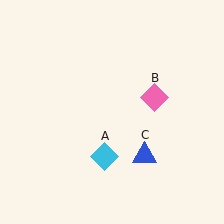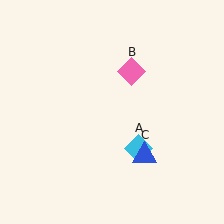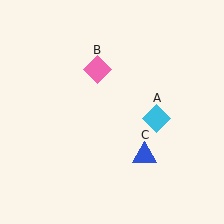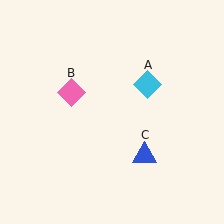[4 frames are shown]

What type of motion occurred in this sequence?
The cyan diamond (object A), pink diamond (object B) rotated counterclockwise around the center of the scene.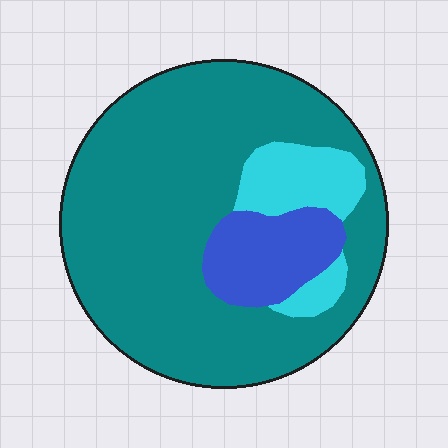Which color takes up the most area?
Teal, at roughly 75%.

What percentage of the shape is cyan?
Cyan covers roughly 10% of the shape.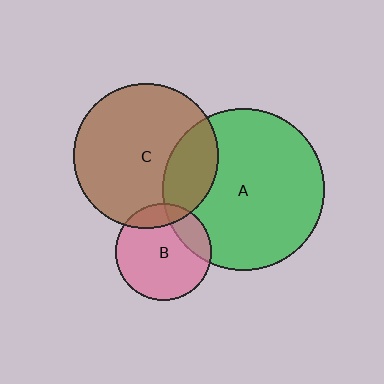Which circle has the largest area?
Circle A (green).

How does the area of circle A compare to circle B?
Approximately 2.8 times.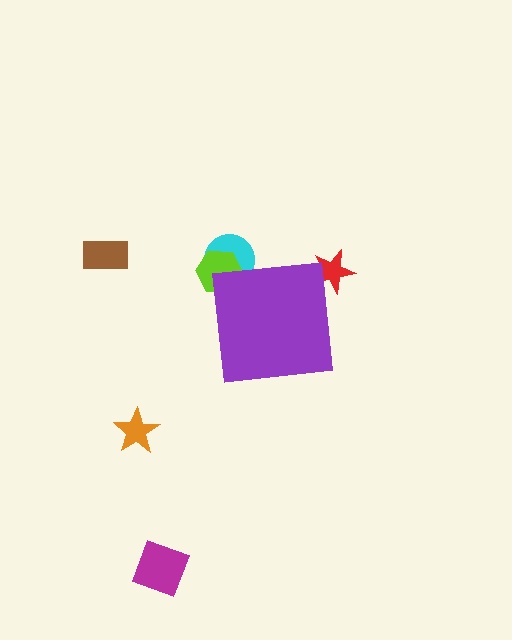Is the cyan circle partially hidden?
Yes, the cyan circle is partially hidden behind the purple square.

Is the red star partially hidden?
Yes, the red star is partially hidden behind the purple square.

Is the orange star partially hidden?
No, the orange star is fully visible.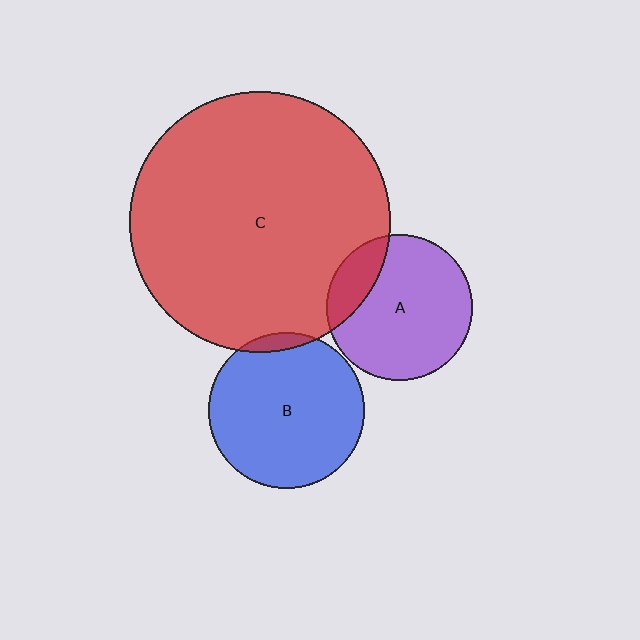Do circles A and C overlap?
Yes.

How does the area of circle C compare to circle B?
Approximately 2.8 times.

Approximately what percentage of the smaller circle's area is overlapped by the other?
Approximately 20%.